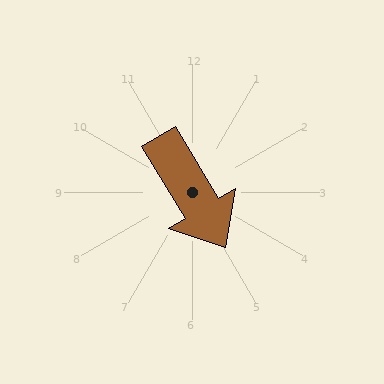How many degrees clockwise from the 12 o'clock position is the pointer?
Approximately 149 degrees.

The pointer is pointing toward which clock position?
Roughly 5 o'clock.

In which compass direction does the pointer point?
Southeast.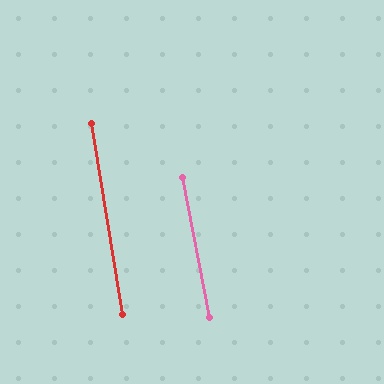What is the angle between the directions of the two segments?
Approximately 2 degrees.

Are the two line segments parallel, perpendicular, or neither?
Parallel — their directions differ by only 1.5°.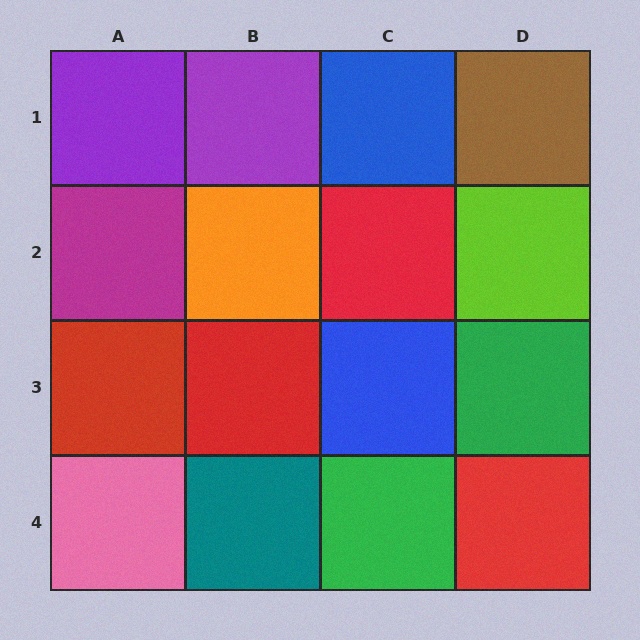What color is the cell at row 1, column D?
Brown.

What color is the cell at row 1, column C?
Blue.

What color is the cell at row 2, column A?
Magenta.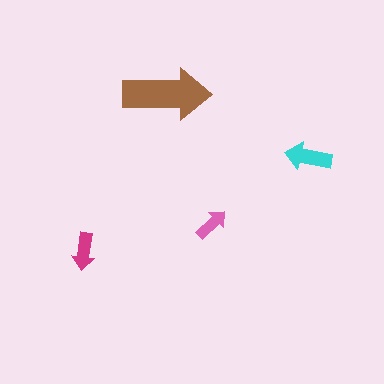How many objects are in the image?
There are 4 objects in the image.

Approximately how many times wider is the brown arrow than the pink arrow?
About 2.5 times wider.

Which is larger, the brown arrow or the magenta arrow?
The brown one.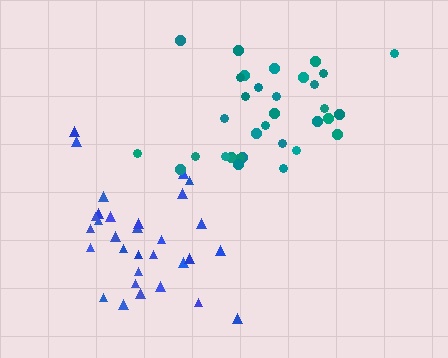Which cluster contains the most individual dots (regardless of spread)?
Teal (34).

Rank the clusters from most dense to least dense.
blue, teal.